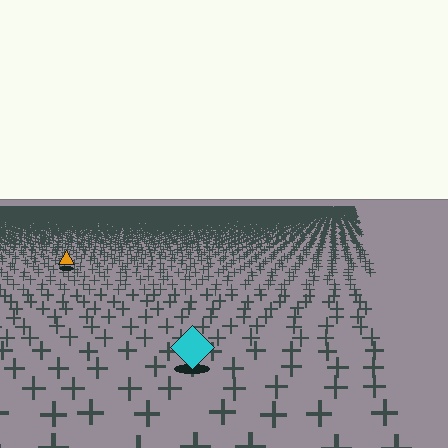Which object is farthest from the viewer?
The orange triangle is farthest from the viewer. It appears smaller and the ground texture around it is denser.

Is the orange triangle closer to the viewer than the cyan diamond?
No. The cyan diamond is closer — you can tell from the texture gradient: the ground texture is coarser near it.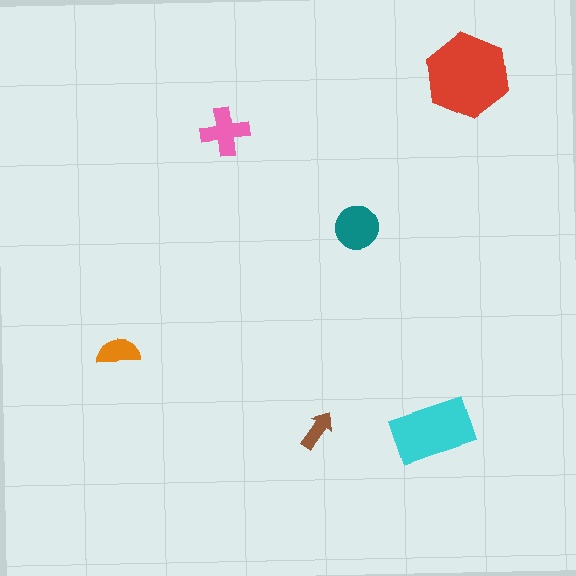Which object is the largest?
The red hexagon.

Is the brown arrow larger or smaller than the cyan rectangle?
Smaller.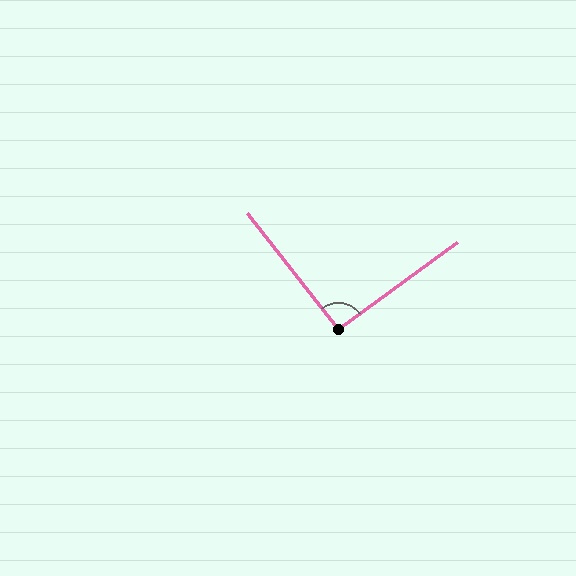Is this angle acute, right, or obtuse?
It is approximately a right angle.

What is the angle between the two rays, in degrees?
Approximately 92 degrees.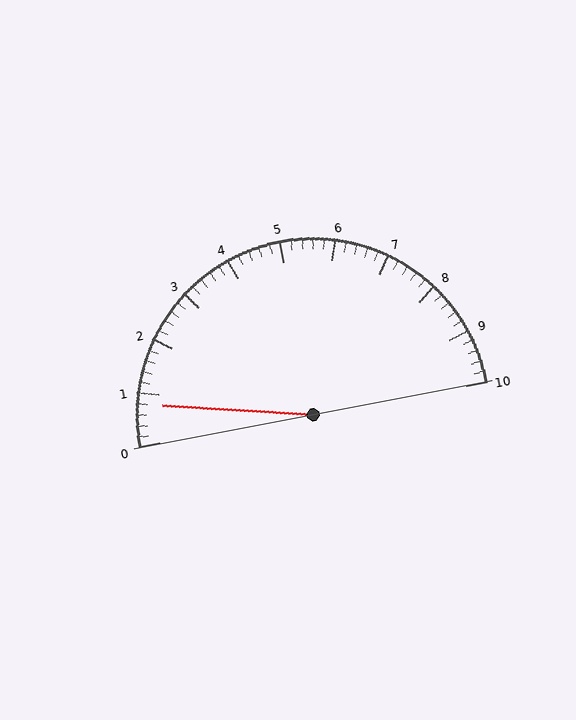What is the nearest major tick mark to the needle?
The nearest major tick mark is 1.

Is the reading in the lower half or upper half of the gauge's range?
The reading is in the lower half of the range (0 to 10).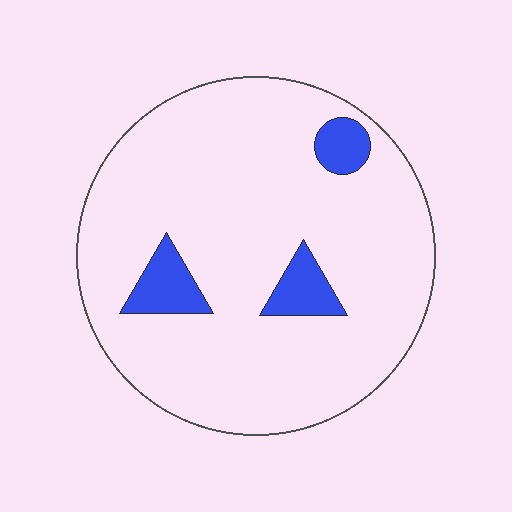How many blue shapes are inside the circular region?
3.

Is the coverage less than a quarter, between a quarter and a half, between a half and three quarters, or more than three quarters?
Less than a quarter.